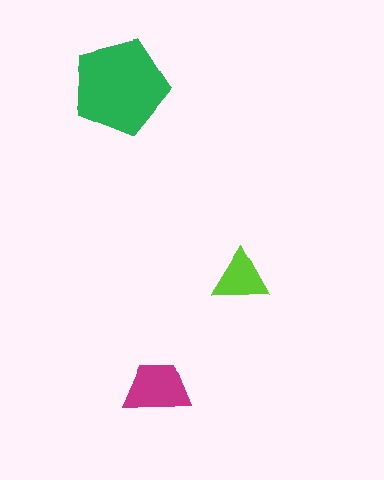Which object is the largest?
The green pentagon.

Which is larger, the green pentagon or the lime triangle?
The green pentagon.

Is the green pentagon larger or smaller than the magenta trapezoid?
Larger.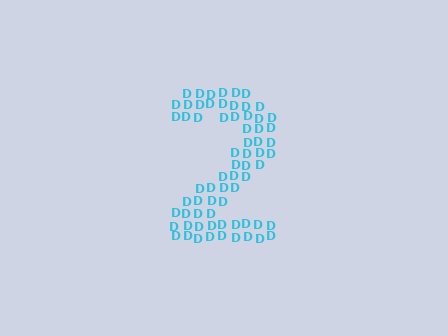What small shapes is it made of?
It is made of small letter D's.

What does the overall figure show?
The overall figure shows the digit 2.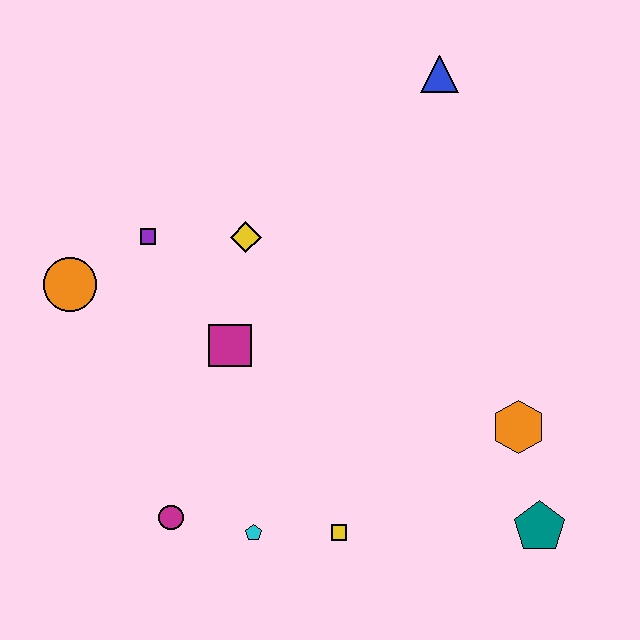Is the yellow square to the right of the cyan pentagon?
Yes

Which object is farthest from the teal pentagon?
The orange circle is farthest from the teal pentagon.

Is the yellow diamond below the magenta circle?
No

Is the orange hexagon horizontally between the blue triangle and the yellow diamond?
No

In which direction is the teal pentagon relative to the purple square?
The teal pentagon is to the right of the purple square.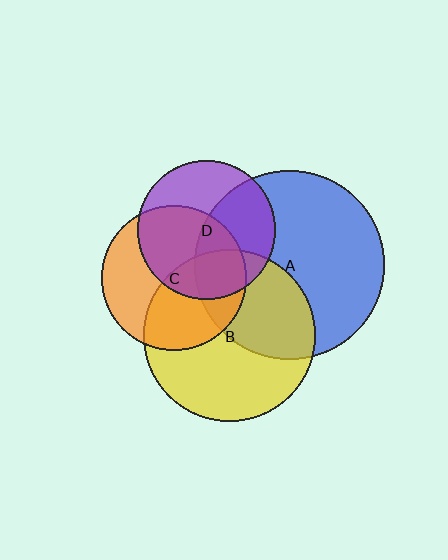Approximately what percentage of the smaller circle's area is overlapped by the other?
Approximately 40%.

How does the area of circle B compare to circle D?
Approximately 1.5 times.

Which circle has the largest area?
Circle A (blue).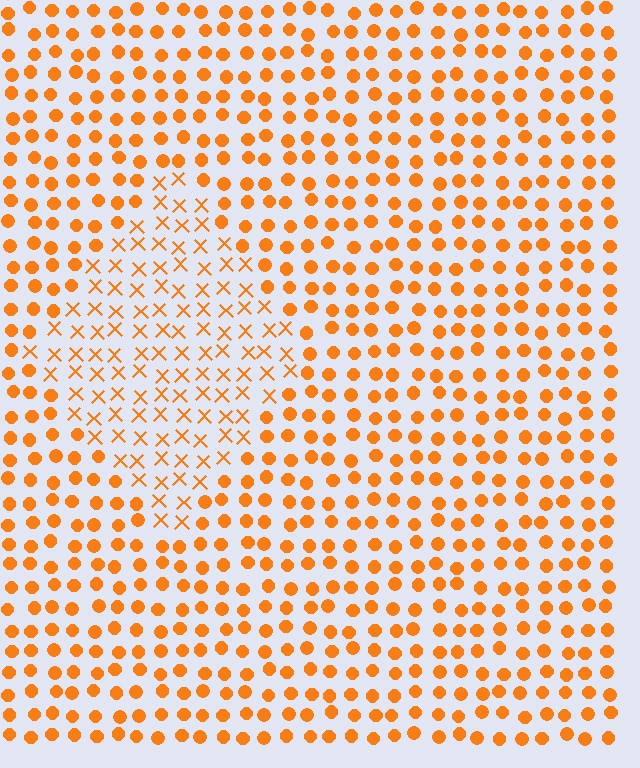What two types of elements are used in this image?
The image uses X marks inside the diamond region and circles outside it.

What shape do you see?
I see a diamond.